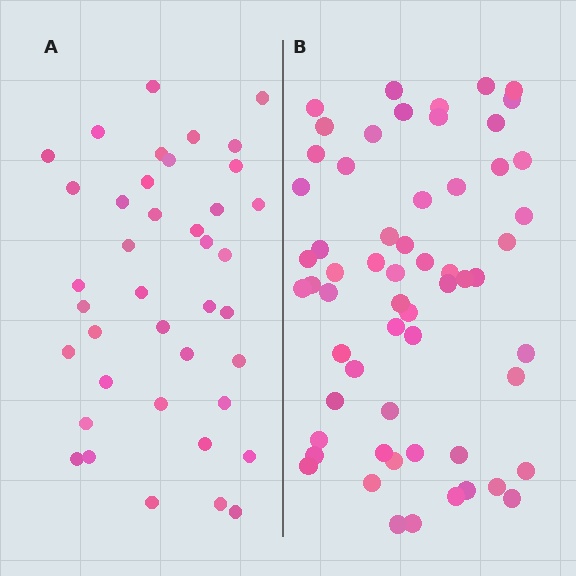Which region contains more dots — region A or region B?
Region B (the right region) has more dots.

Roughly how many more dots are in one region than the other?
Region B has approximately 20 more dots than region A.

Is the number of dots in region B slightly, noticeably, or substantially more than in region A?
Region B has substantially more. The ratio is roughly 1.5 to 1.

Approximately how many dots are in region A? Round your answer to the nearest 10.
About 40 dots.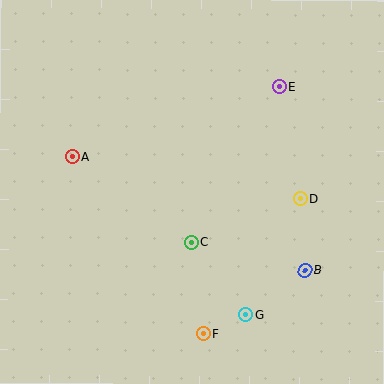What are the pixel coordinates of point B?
Point B is at (305, 270).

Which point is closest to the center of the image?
Point C at (191, 242) is closest to the center.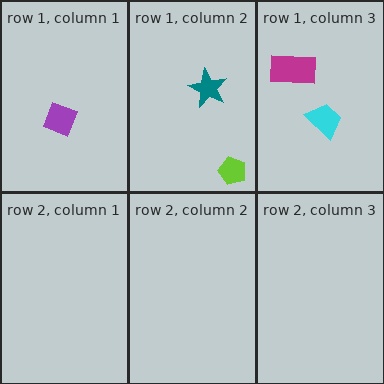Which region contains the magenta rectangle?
The row 1, column 3 region.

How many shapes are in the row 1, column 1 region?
1.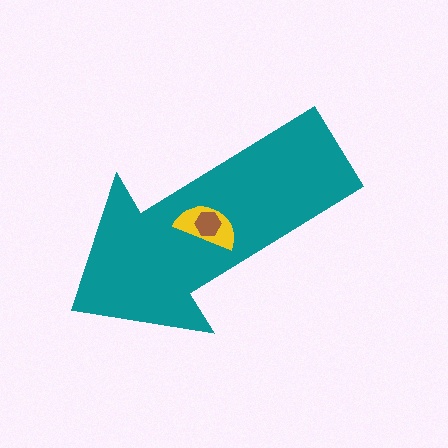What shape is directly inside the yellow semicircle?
The brown hexagon.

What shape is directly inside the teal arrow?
The yellow semicircle.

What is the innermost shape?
The brown hexagon.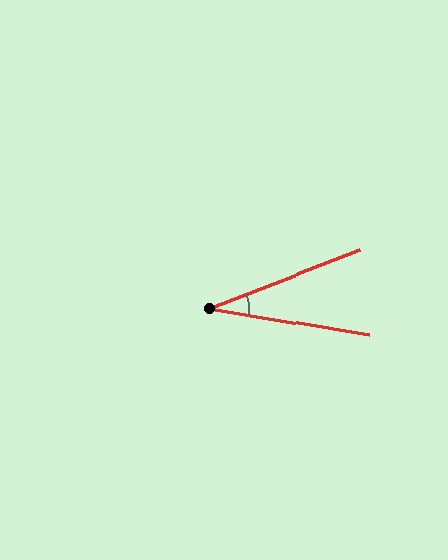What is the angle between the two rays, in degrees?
Approximately 31 degrees.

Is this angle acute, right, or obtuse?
It is acute.